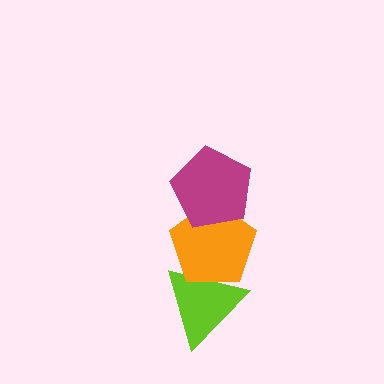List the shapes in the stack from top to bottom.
From top to bottom: the magenta pentagon, the orange pentagon, the lime triangle.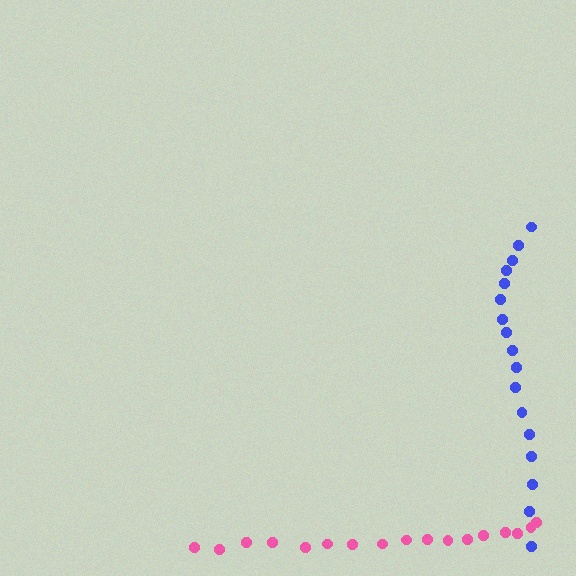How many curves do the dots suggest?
There are 2 distinct paths.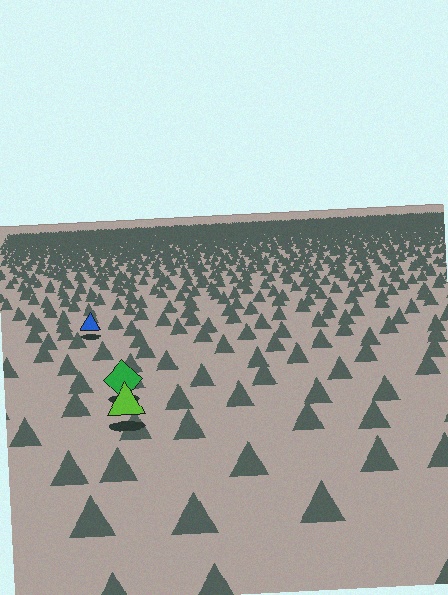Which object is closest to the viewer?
The lime triangle is closest. The texture marks near it are larger and more spread out.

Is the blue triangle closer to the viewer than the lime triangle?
No. The lime triangle is closer — you can tell from the texture gradient: the ground texture is coarser near it.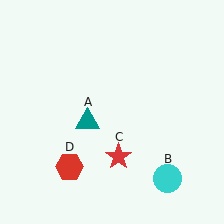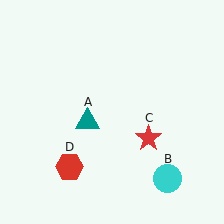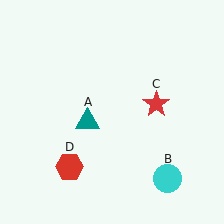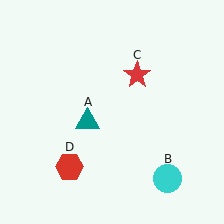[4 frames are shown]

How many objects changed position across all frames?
1 object changed position: red star (object C).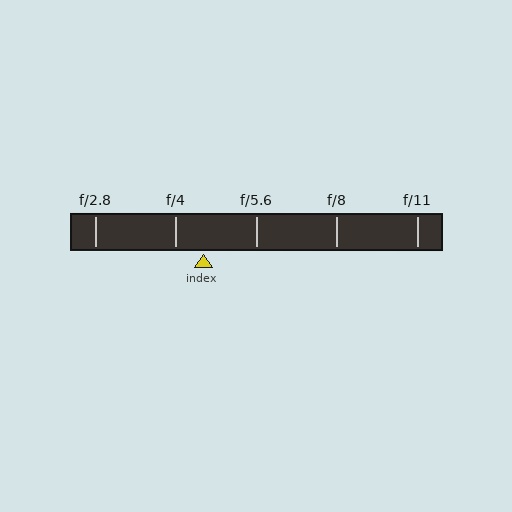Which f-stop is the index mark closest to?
The index mark is closest to f/4.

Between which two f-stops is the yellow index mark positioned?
The index mark is between f/4 and f/5.6.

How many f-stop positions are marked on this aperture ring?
There are 5 f-stop positions marked.